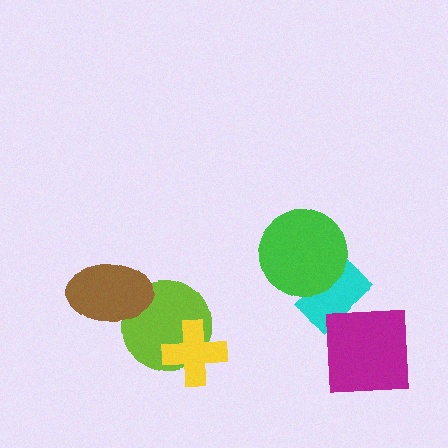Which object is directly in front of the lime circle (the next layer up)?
The yellow cross is directly in front of the lime circle.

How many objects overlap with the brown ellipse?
1 object overlaps with the brown ellipse.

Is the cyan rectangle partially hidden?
Yes, it is partially covered by another shape.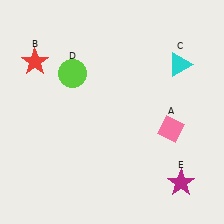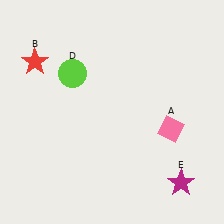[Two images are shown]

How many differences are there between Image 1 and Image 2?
There is 1 difference between the two images.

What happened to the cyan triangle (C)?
The cyan triangle (C) was removed in Image 2. It was in the top-right area of Image 1.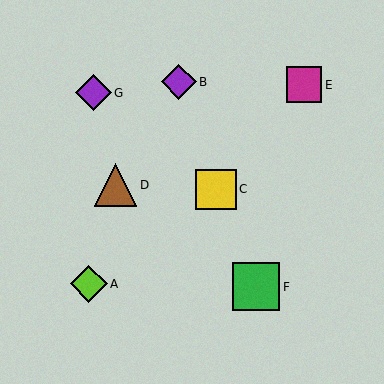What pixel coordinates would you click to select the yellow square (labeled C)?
Click at (216, 189) to select the yellow square C.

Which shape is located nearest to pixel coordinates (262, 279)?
The green square (labeled F) at (256, 287) is nearest to that location.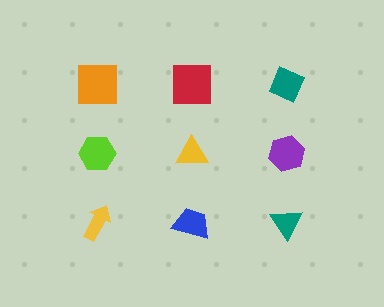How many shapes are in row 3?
3 shapes.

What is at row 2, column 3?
A purple hexagon.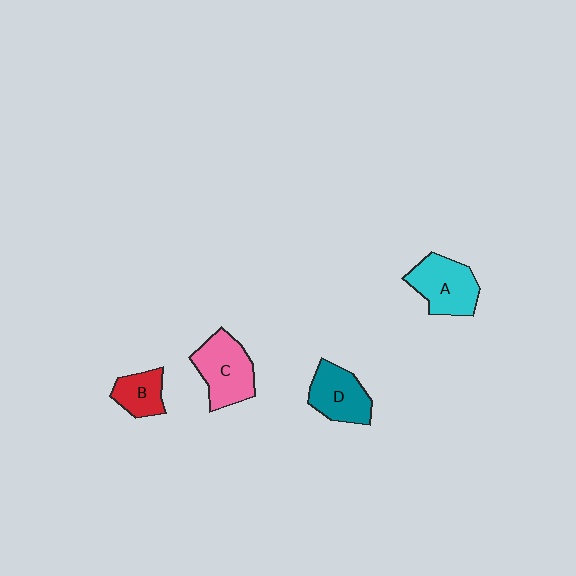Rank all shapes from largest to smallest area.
From largest to smallest: C (pink), A (cyan), D (teal), B (red).